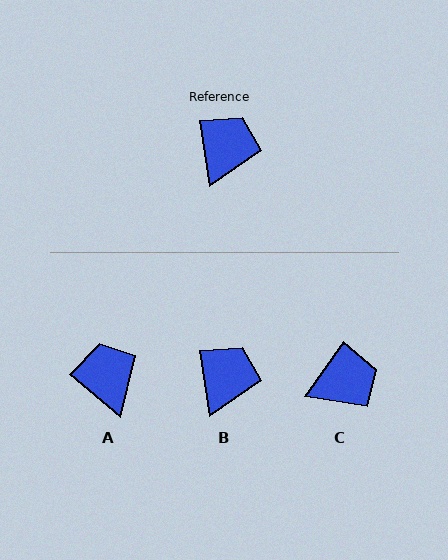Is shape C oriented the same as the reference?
No, it is off by about 44 degrees.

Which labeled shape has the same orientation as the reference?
B.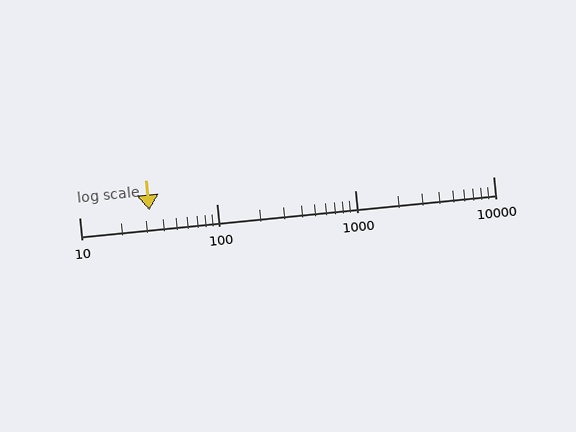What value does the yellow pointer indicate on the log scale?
The pointer indicates approximately 32.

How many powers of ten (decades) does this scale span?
The scale spans 3 decades, from 10 to 10000.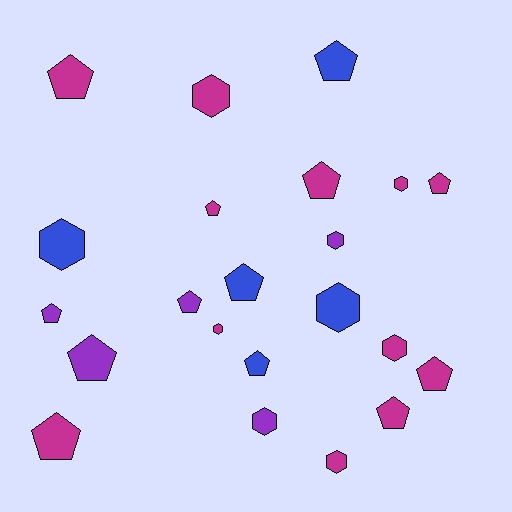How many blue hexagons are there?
There are 2 blue hexagons.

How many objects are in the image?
There are 22 objects.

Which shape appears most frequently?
Pentagon, with 13 objects.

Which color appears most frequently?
Magenta, with 12 objects.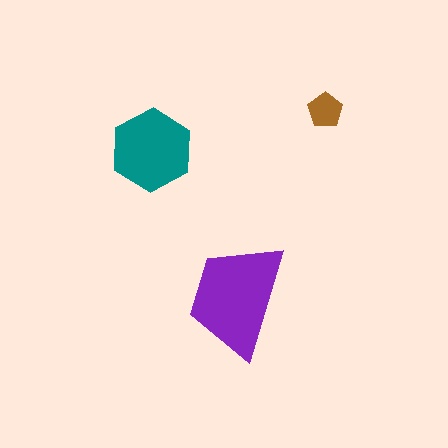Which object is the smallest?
The brown pentagon.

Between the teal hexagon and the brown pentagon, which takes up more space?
The teal hexagon.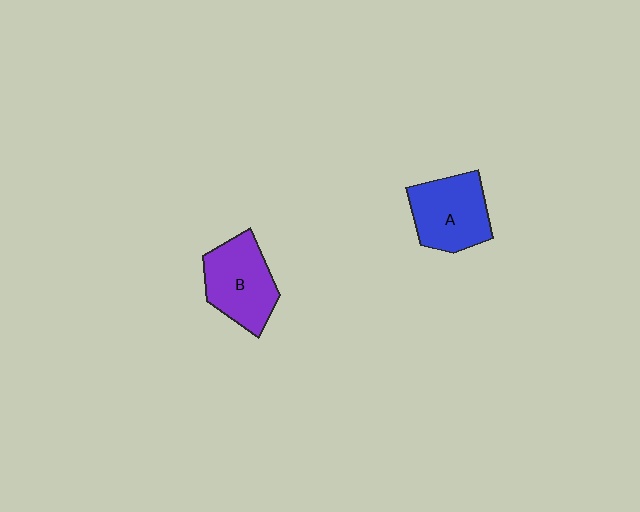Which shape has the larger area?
Shape B (purple).